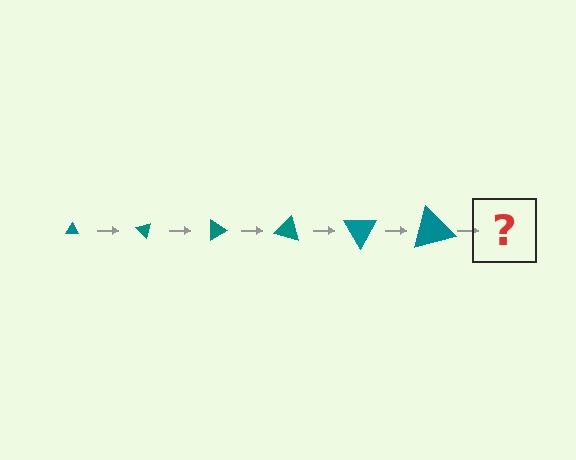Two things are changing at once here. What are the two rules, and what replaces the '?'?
The two rules are that the triangle grows larger each step and it rotates 45 degrees each step. The '?' should be a triangle, larger than the previous one and rotated 270 degrees from the start.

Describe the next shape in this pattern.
It should be a triangle, larger than the previous one and rotated 270 degrees from the start.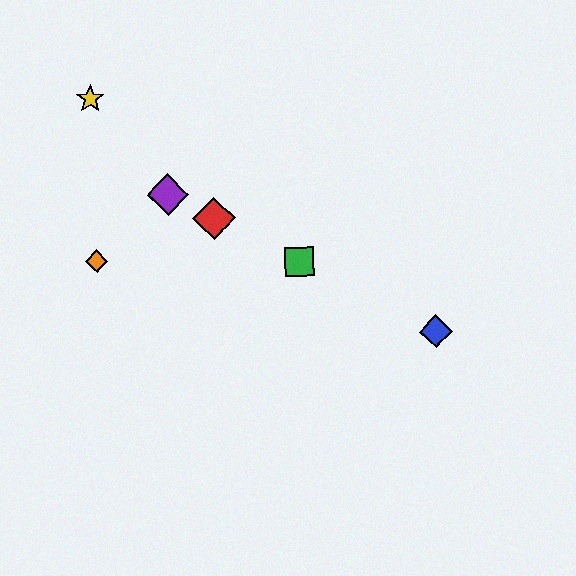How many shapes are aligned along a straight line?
4 shapes (the red diamond, the blue diamond, the green square, the purple diamond) are aligned along a straight line.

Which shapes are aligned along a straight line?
The red diamond, the blue diamond, the green square, the purple diamond are aligned along a straight line.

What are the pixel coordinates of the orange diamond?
The orange diamond is at (97, 261).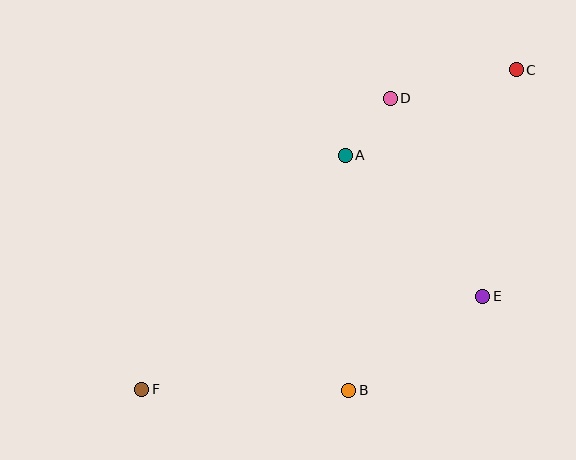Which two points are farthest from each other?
Points C and F are farthest from each other.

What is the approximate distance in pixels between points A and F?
The distance between A and F is approximately 310 pixels.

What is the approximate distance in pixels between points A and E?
The distance between A and E is approximately 197 pixels.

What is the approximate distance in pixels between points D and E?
The distance between D and E is approximately 218 pixels.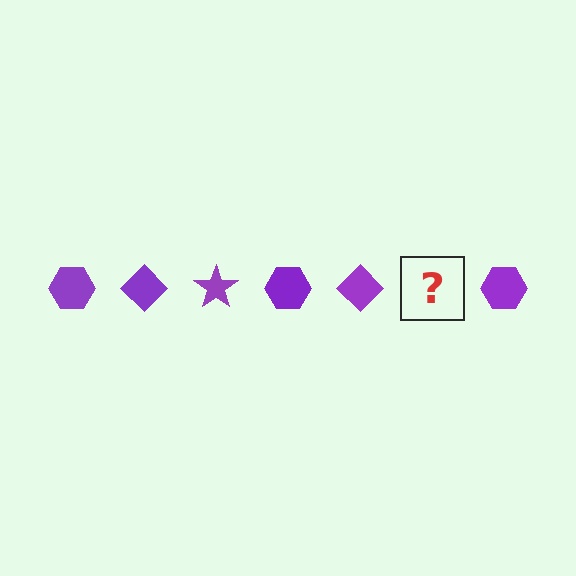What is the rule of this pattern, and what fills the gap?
The rule is that the pattern cycles through hexagon, diamond, star shapes in purple. The gap should be filled with a purple star.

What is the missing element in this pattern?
The missing element is a purple star.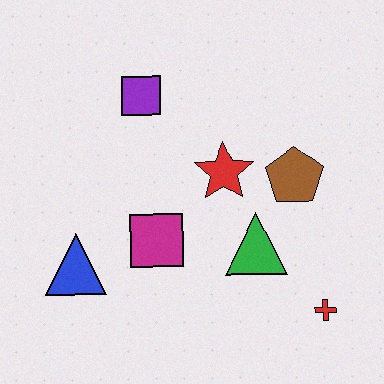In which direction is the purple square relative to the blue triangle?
The purple square is above the blue triangle.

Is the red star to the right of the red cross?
No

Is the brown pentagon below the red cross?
No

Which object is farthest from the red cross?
The purple square is farthest from the red cross.